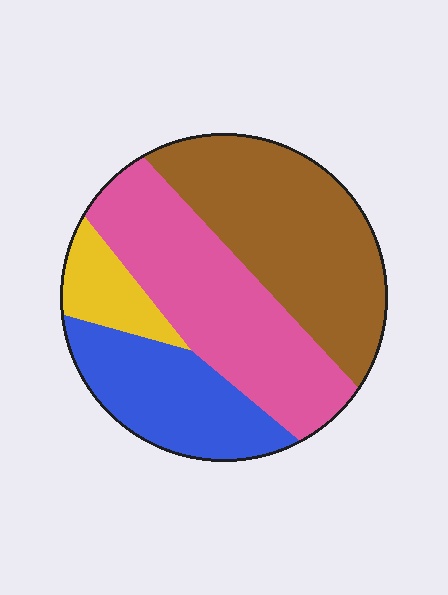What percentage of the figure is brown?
Brown covers 36% of the figure.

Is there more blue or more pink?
Pink.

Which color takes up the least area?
Yellow, at roughly 10%.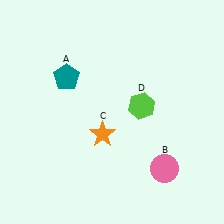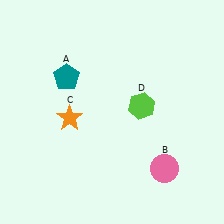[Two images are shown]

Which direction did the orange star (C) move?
The orange star (C) moved left.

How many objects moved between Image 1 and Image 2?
1 object moved between the two images.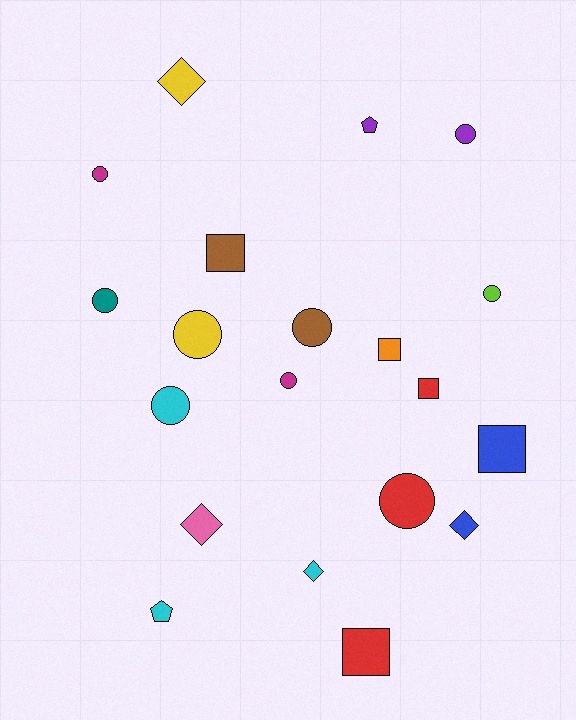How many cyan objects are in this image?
There are 3 cyan objects.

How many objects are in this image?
There are 20 objects.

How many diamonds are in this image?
There are 4 diamonds.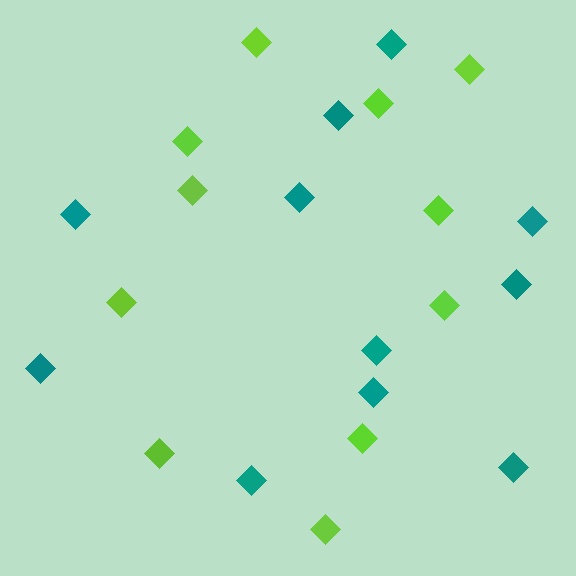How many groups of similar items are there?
There are 2 groups: one group of lime diamonds (11) and one group of teal diamonds (11).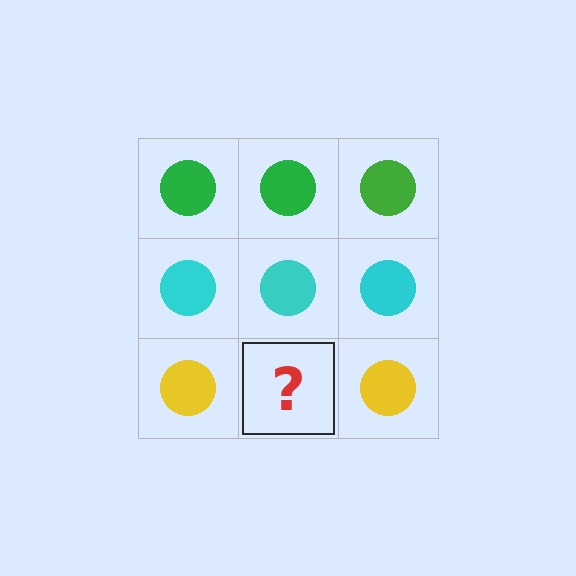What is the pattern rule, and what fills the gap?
The rule is that each row has a consistent color. The gap should be filled with a yellow circle.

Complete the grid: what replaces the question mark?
The question mark should be replaced with a yellow circle.